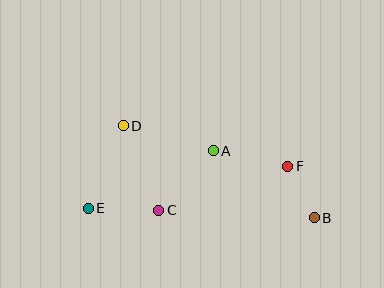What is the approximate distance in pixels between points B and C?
The distance between B and C is approximately 156 pixels.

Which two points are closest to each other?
Points B and F are closest to each other.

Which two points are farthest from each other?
Points B and E are farthest from each other.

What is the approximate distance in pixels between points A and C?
The distance between A and C is approximately 81 pixels.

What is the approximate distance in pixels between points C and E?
The distance between C and E is approximately 71 pixels.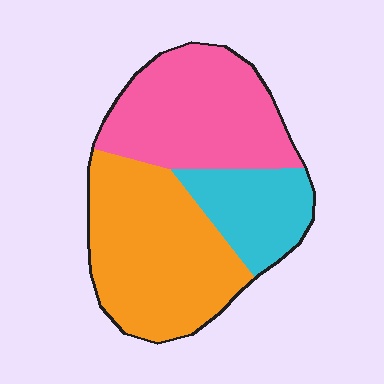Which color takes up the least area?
Cyan, at roughly 20%.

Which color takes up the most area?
Orange, at roughly 45%.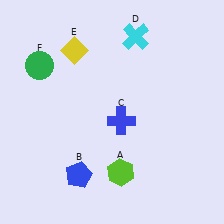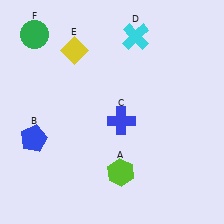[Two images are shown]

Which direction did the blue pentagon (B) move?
The blue pentagon (B) moved left.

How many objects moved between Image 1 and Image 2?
2 objects moved between the two images.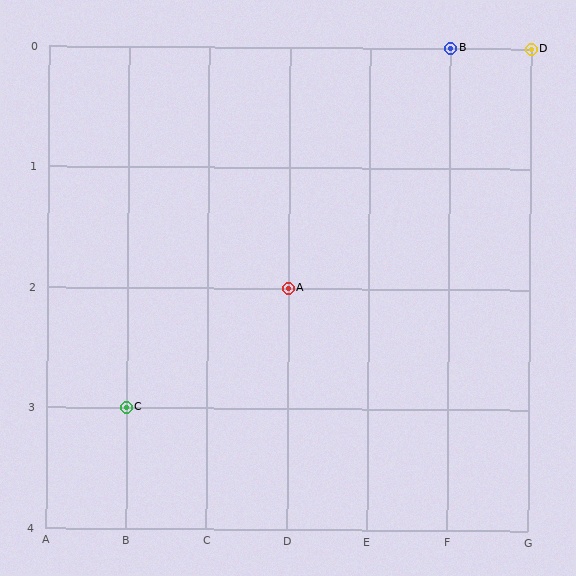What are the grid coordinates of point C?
Point C is at grid coordinates (B, 3).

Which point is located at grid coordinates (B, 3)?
Point C is at (B, 3).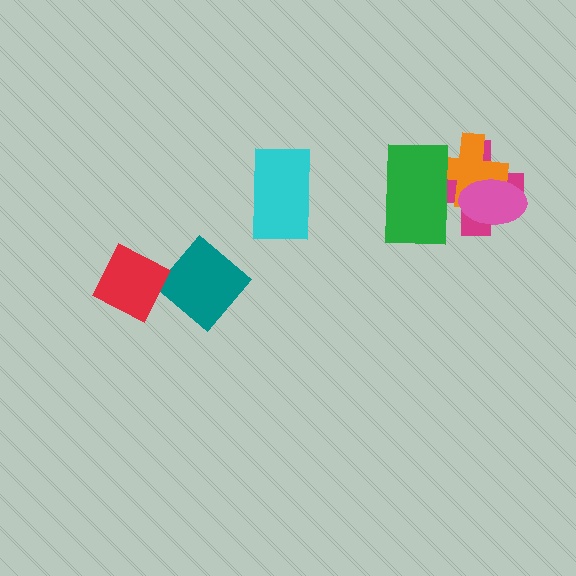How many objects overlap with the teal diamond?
0 objects overlap with the teal diamond.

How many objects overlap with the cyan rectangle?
0 objects overlap with the cyan rectangle.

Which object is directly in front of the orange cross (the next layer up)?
The pink ellipse is directly in front of the orange cross.